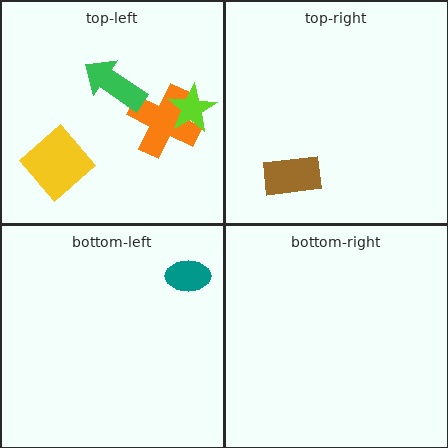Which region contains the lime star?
The top-left region.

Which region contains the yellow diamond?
The top-left region.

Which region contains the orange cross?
The top-left region.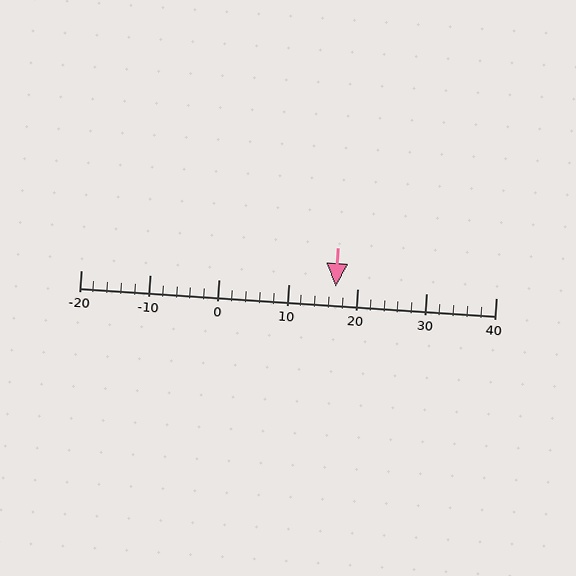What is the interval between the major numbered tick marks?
The major tick marks are spaced 10 units apart.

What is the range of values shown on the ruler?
The ruler shows values from -20 to 40.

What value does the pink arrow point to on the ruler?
The pink arrow points to approximately 17.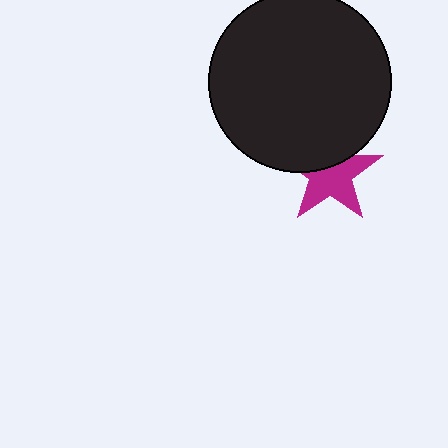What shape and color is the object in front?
The object in front is a black circle.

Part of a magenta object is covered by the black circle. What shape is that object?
It is a star.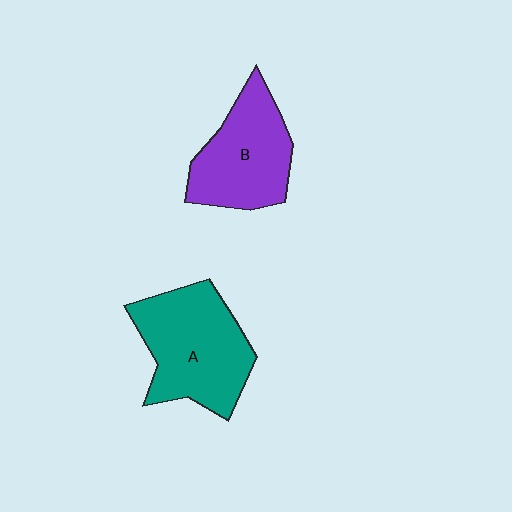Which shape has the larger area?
Shape A (teal).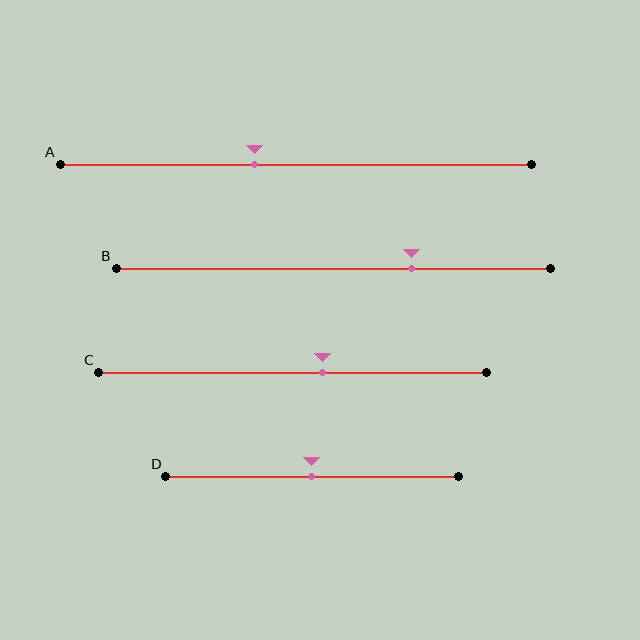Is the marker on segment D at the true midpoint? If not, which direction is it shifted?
Yes, the marker on segment D is at the true midpoint.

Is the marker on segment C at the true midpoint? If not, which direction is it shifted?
No, the marker on segment C is shifted to the right by about 8% of the segment length.